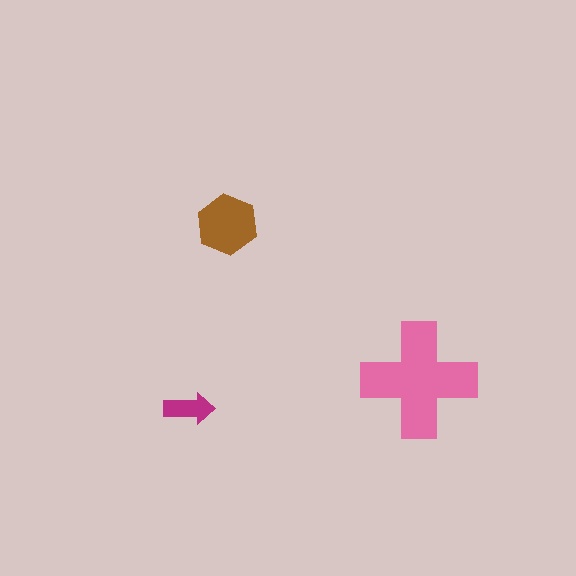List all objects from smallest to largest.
The magenta arrow, the brown hexagon, the pink cross.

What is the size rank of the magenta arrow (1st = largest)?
3rd.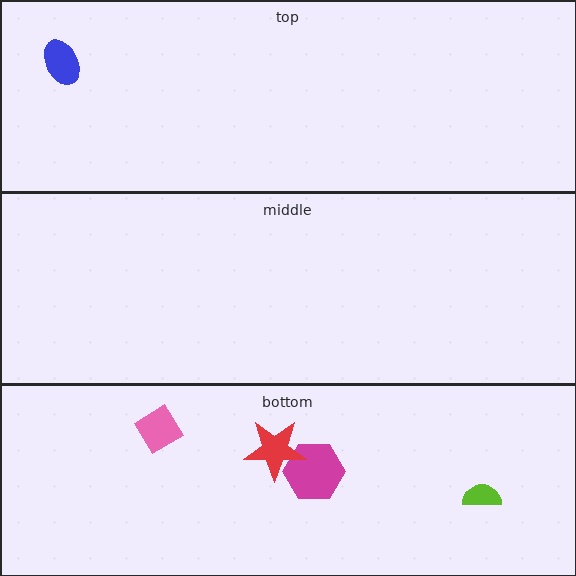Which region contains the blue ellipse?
The top region.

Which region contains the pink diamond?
The bottom region.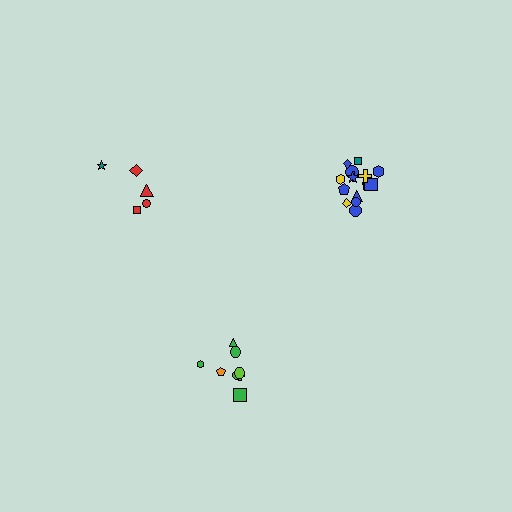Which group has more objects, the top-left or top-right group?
The top-right group.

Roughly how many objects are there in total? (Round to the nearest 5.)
Roughly 30 objects in total.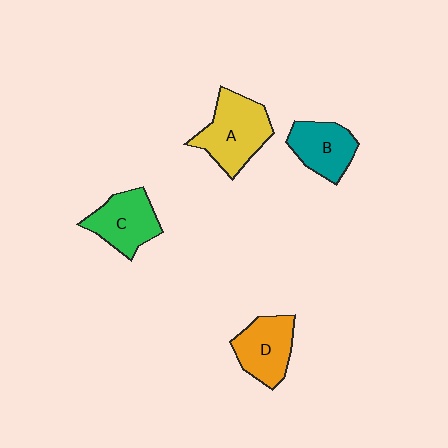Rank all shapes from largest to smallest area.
From largest to smallest: A (yellow), C (green), D (orange), B (teal).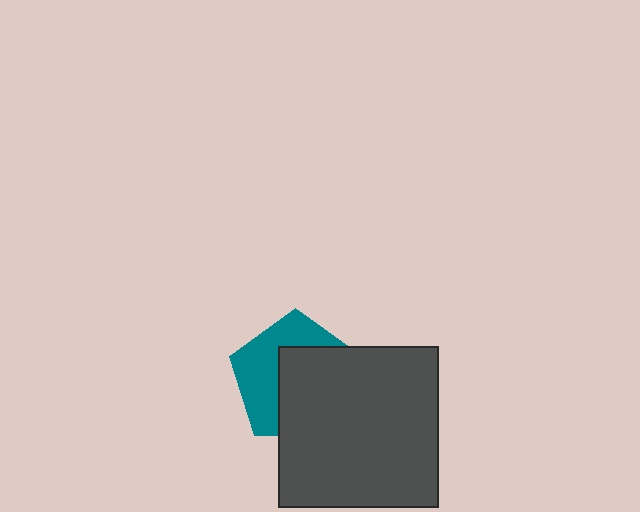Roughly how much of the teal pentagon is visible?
A small part of it is visible (roughly 44%).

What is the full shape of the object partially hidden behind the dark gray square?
The partially hidden object is a teal pentagon.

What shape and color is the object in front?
The object in front is a dark gray square.